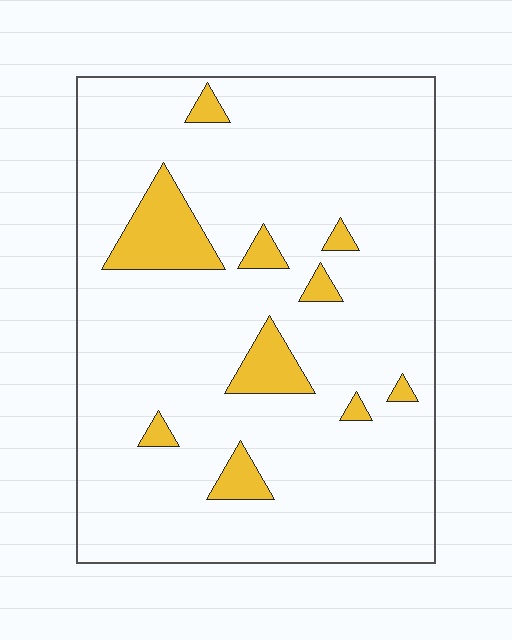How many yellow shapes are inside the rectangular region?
10.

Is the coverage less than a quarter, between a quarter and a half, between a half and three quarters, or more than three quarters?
Less than a quarter.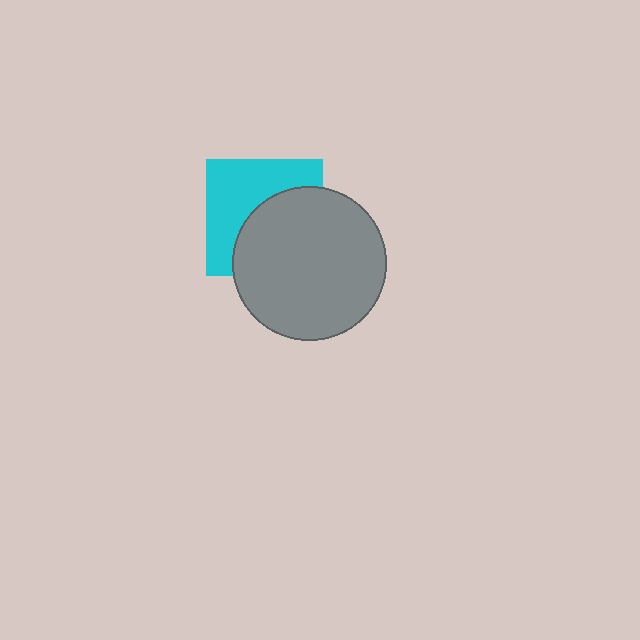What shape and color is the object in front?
The object in front is a gray circle.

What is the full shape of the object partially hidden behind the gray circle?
The partially hidden object is a cyan square.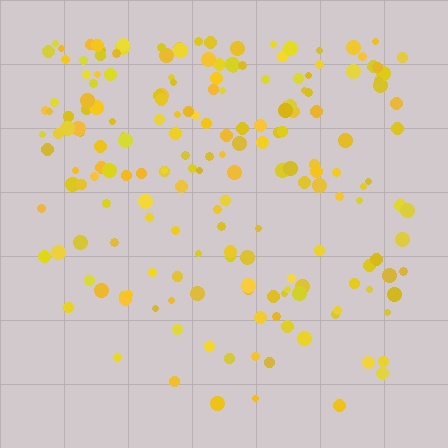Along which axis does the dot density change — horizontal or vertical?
Vertical.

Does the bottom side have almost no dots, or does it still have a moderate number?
Still a moderate number, just noticeably fewer than the top.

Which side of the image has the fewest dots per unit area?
The bottom.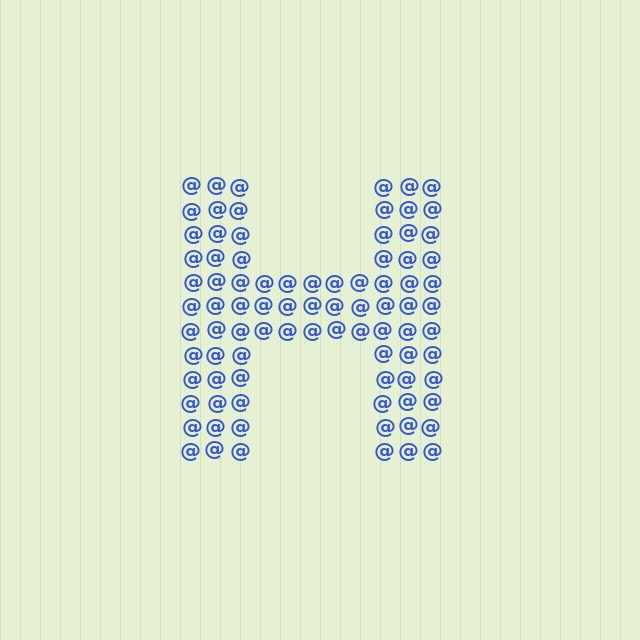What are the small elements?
The small elements are at signs.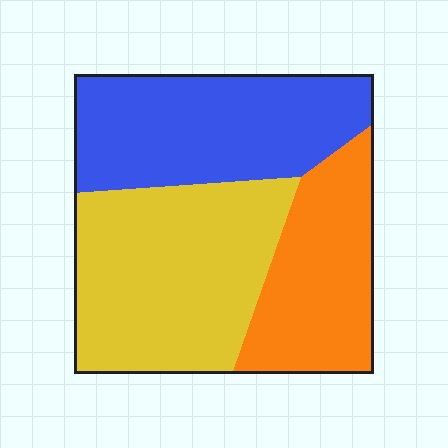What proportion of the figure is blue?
Blue takes up between a quarter and a half of the figure.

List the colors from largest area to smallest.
From largest to smallest: yellow, blue, orange.